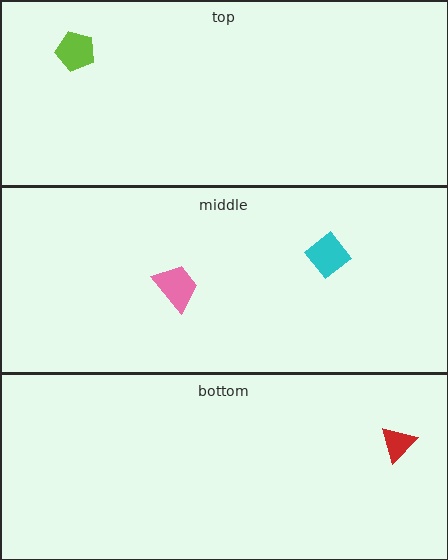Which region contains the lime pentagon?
The top region.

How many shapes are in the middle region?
2.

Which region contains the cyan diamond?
The middle region.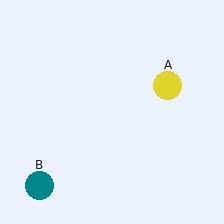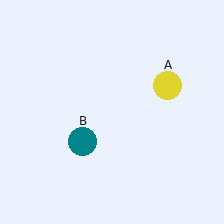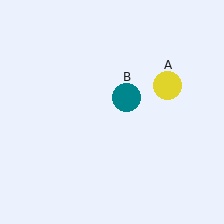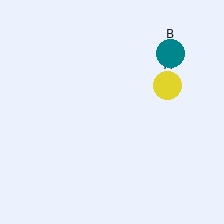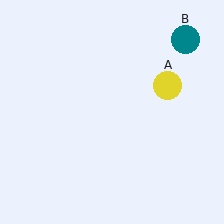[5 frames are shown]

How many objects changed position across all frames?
1 object changed position: teal circle (object B).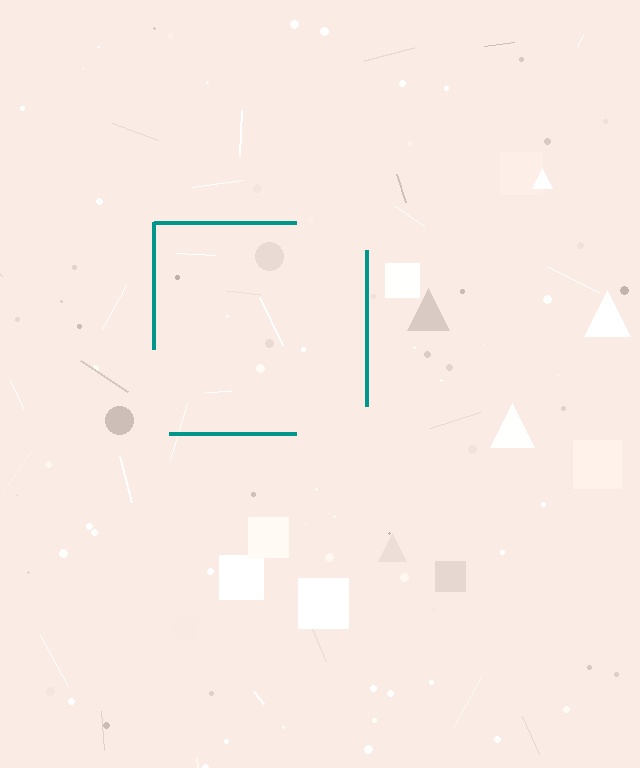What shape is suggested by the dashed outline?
The dashed outline suggests a square.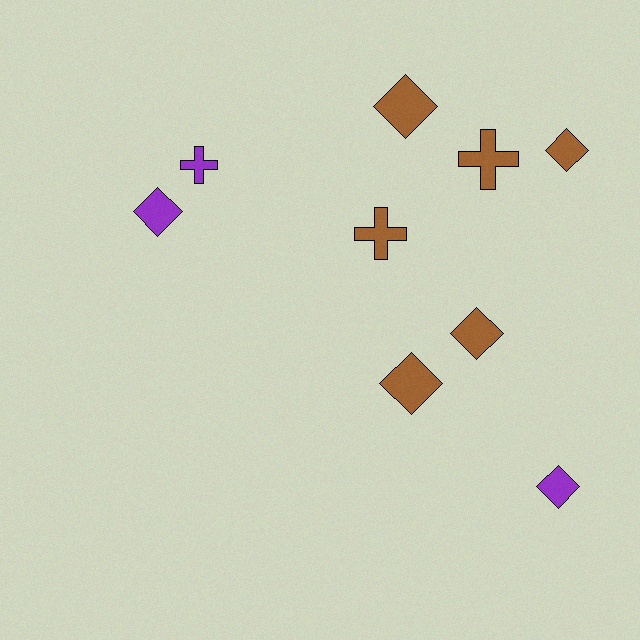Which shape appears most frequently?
Diamond, with 6 objects.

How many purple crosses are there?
There is 1 purple cross.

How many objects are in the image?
There are 9 objects.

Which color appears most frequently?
Brown, with 6 objects.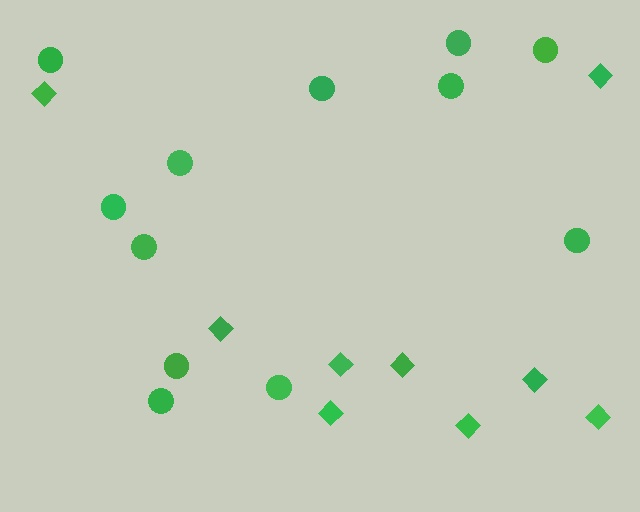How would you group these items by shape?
There are 2 groups: one group of diamonds (9) and one group of circles (12).